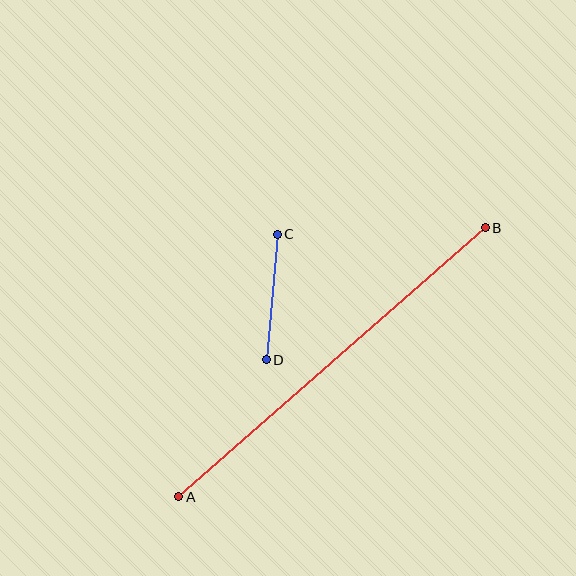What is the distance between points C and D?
The distance is approximately 126 pixels.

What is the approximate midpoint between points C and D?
The midpoint is at approximately (272, 297) pixels.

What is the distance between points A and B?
The distance is approximately 408 pixels.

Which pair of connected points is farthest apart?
Points A and B are farthest apart.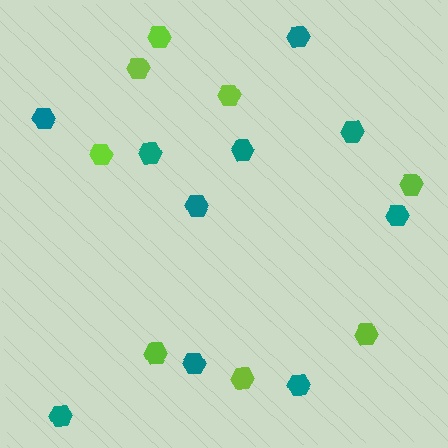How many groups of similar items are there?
There are 2 groups: one group of teal hexagons (10) and one group of lime hexagons (8).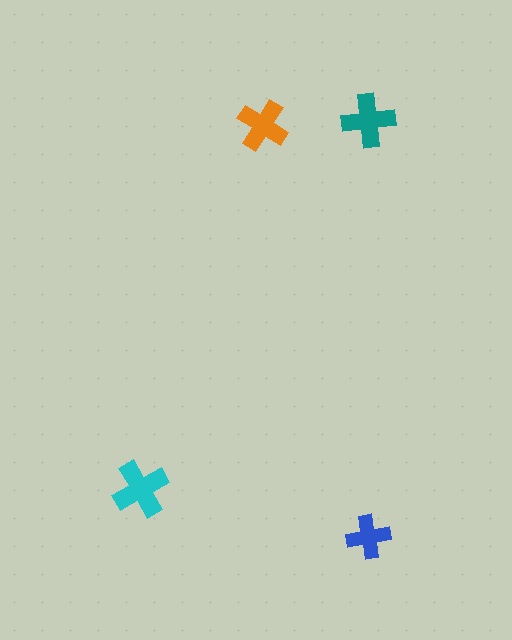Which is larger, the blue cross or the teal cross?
The teal one.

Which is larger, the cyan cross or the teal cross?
The cyan one.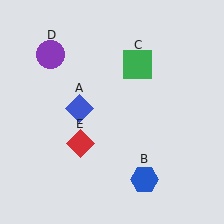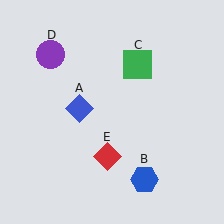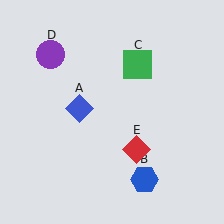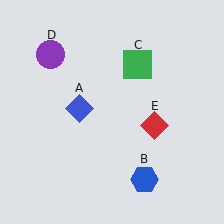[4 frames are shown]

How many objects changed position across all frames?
1 object changed position: red diamond (object E).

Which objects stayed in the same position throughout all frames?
Blue diamond (object A) and blue hexagon (object B) and green square (object C) and purple circle (object D) remained stationary.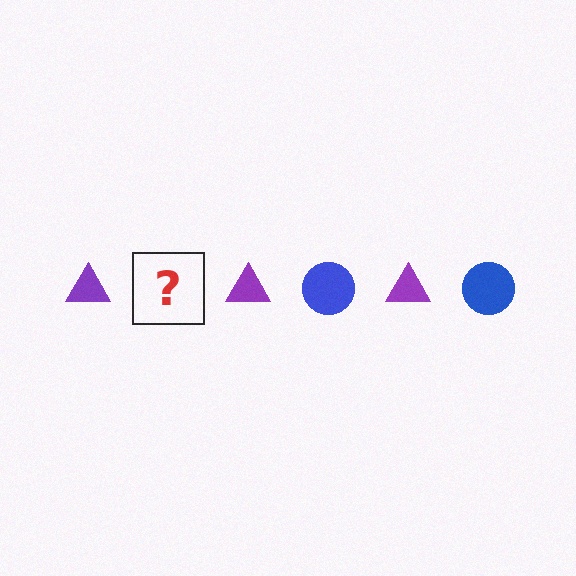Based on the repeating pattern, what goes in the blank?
The blank should be a blue circle.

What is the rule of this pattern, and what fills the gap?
The rule is that the pattern alternates between purple triangle and blue circle. The gap should be filled with a blue circle.